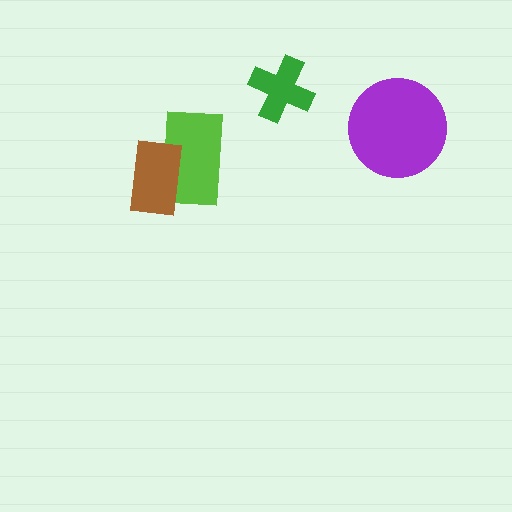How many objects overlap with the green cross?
0 objects overlap with the green cross.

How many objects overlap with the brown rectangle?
1 object overlaps with the brown rectangle.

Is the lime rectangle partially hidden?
Yes, it is partially covered by another shape.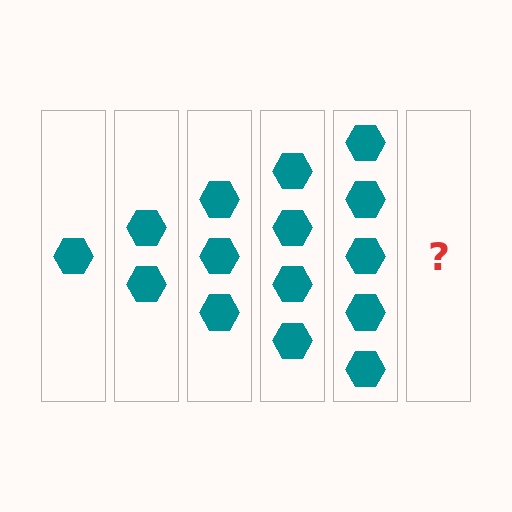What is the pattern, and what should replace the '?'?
The pattern is that each step adds one more hexagon. The '?' should be 6 hexagons.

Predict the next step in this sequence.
The next step is 6 hexagons.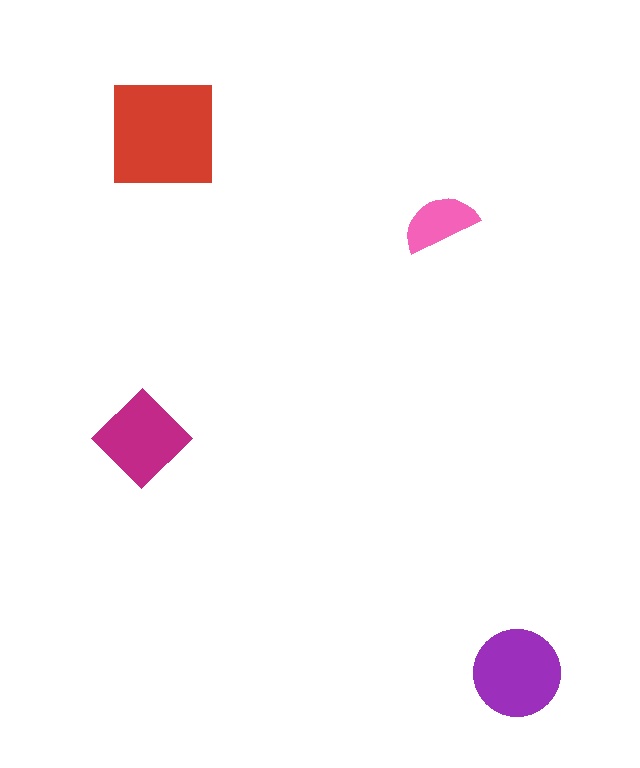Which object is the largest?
The red square.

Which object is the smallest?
The pink semicircle.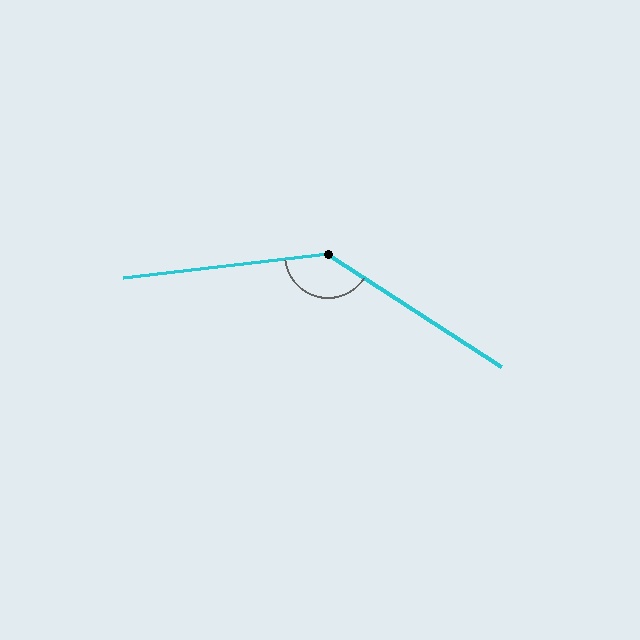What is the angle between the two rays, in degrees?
Approximately 140 degrees.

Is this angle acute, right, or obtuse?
It is obtuse.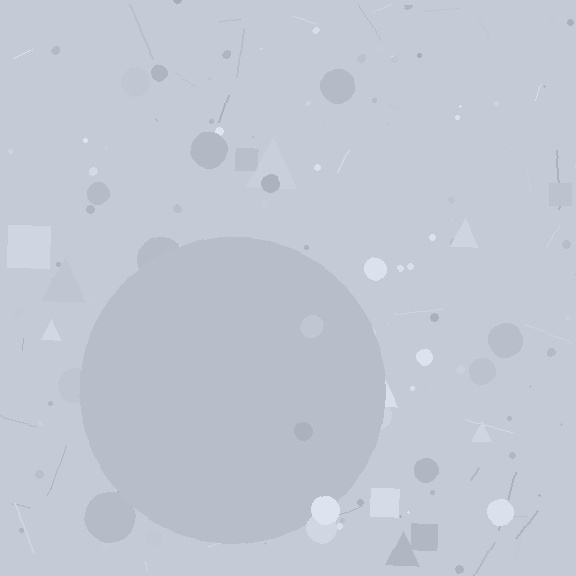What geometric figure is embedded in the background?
A circle is embedded in the background.